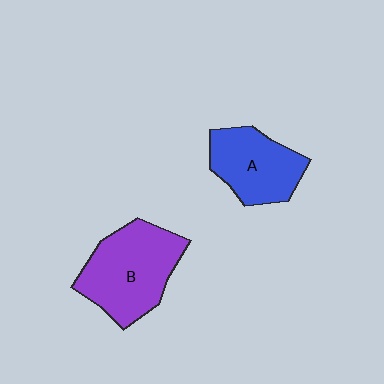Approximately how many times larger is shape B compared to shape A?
Approximately 1.3 times.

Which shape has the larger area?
Shape B (purple).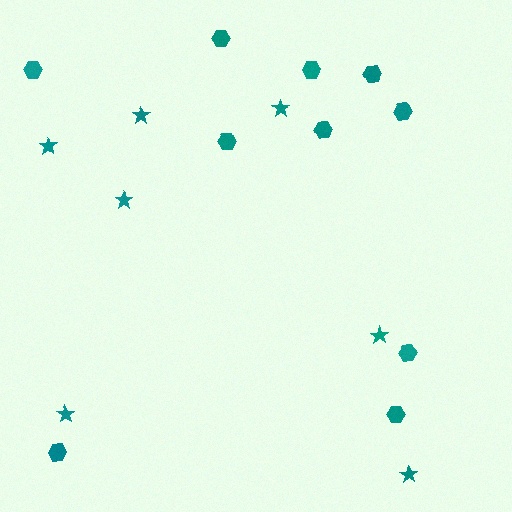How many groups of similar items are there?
There are 2 groups: one group of stars (7) and one group of hexagons (10).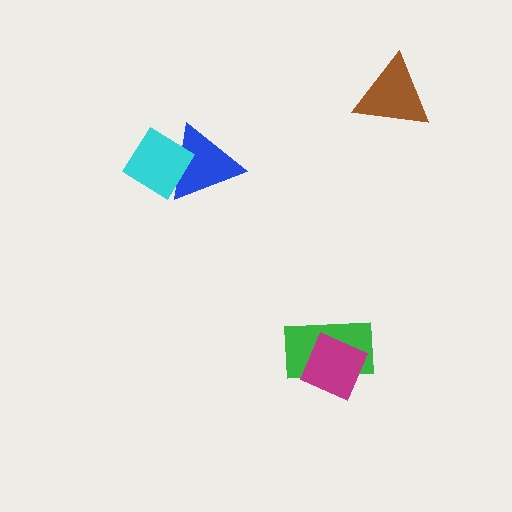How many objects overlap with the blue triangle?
1 object overlaps with the blue triangle.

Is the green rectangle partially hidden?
Yes, it is partially covered by another shape.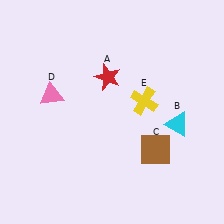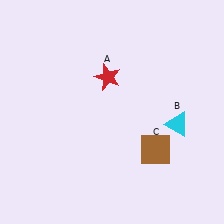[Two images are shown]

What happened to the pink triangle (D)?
The pink triangle (D) was removed in Image 2. It was in the top-left area of Image 1.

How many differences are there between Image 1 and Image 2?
There are 2 differences between the two images.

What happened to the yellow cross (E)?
The yellow cross (E) was removed in Image 2. It was in the top-right area of Image 1.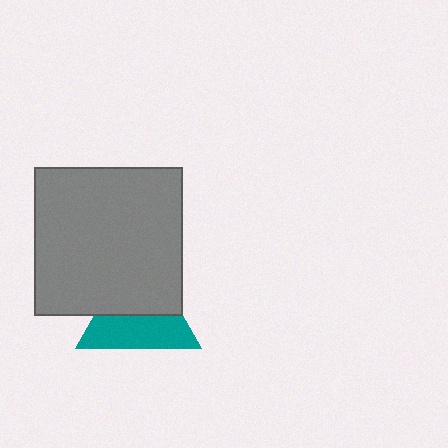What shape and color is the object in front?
The object in front is a gray square.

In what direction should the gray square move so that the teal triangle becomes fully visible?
The gray square should move up. That is the shortest direction to clear the overlap and leave the teal triangle fully visible.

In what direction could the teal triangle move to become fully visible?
The teal triangle could move down. That would shift it out from behind the gray square entirely.